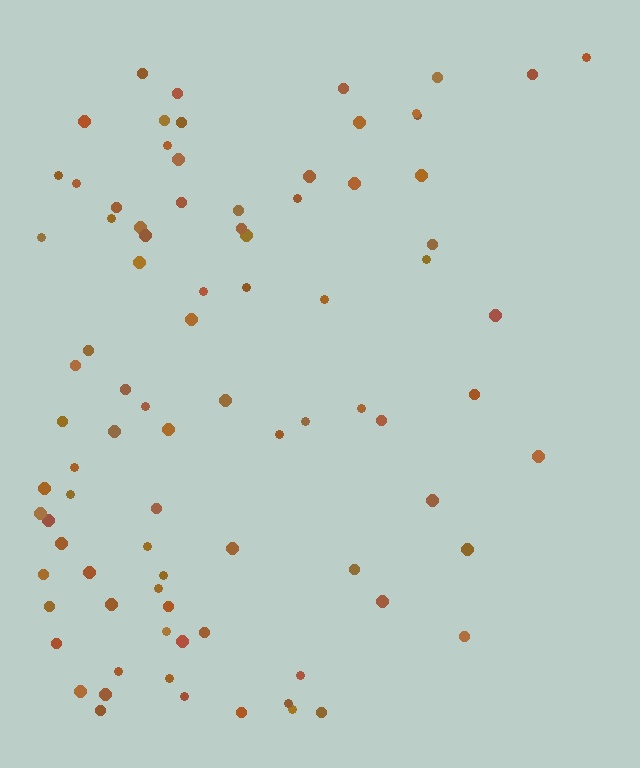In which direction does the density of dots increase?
From right to left, with the left side densest.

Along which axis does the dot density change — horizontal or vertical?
Horizontal.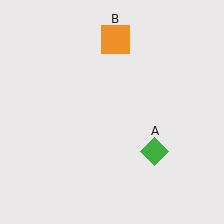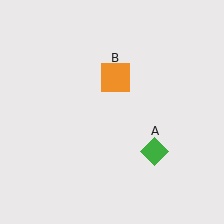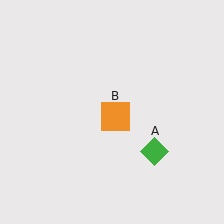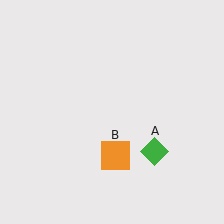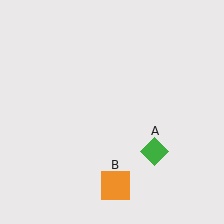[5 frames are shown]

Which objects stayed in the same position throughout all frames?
Green diamond (object A) remained stationary.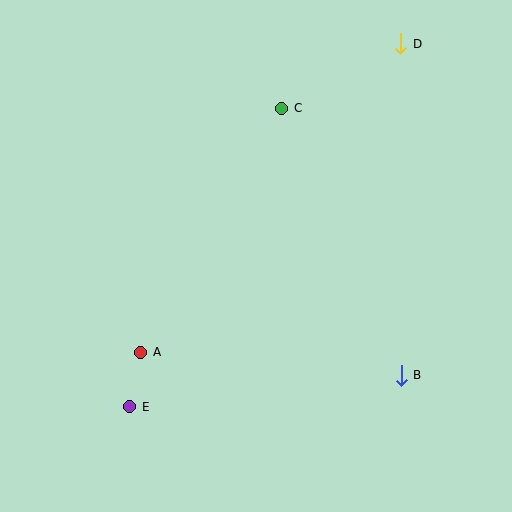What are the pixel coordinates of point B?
Point B is at (401, 375).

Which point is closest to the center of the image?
Point C at (282, 108) is closest to the center.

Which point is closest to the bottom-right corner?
Point B is closest to the bottom-right corner.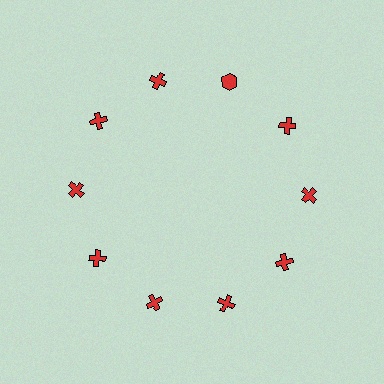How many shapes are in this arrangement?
There are 10 shapes arranged in a ring pattern.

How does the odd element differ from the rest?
It has a different shape: hexagon instead of cross.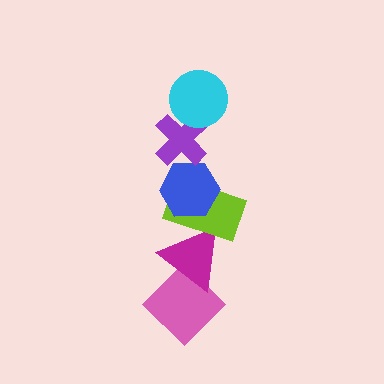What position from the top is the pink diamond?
The pink diamond is 6th from the top.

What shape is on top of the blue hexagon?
The purple cross is on top of the blue hexagon.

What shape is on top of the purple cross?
The cyan circle is on top of the purple cross.